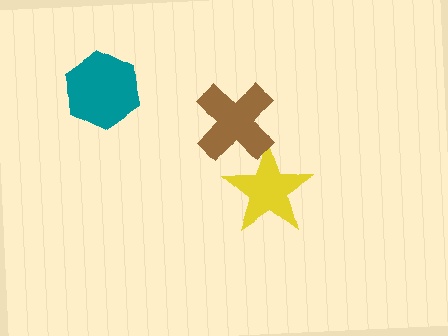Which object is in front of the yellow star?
The brown cross is in front of the yellow star.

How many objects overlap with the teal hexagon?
0 objects overlap with the teal hexagon.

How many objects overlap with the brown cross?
1 object overlaps with the brown cross.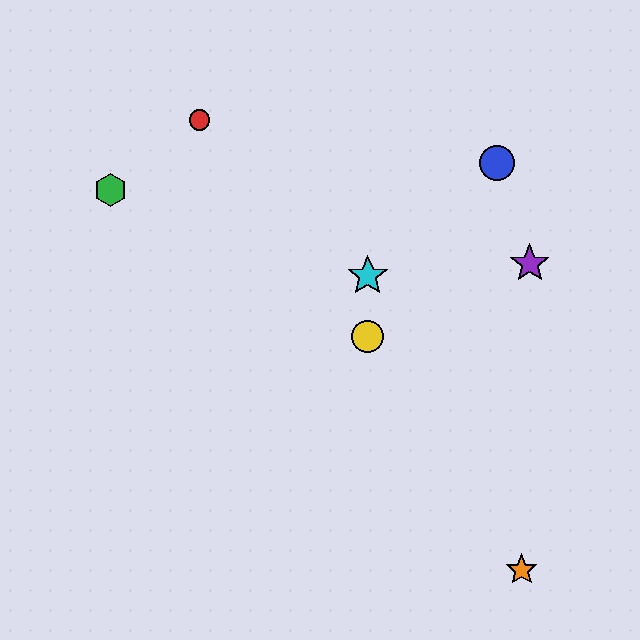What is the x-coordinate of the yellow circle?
The yellow circle is at x≈368.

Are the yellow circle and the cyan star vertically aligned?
Yes, both are at x≈368.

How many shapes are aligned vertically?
2 shapes (the yellow circle, the cyan star) are aligned vertically.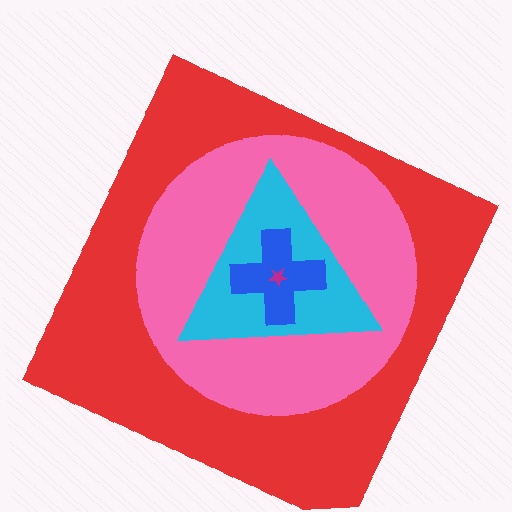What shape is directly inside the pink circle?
The cyan triangle.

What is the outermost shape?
The red square.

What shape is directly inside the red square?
The pink circle.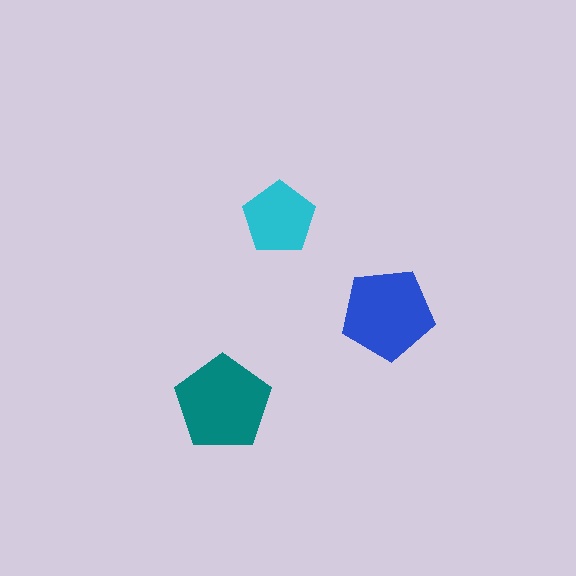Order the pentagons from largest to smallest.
the teal one, the blue one, the cyan one.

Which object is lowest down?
The teal pentagon is bottommost.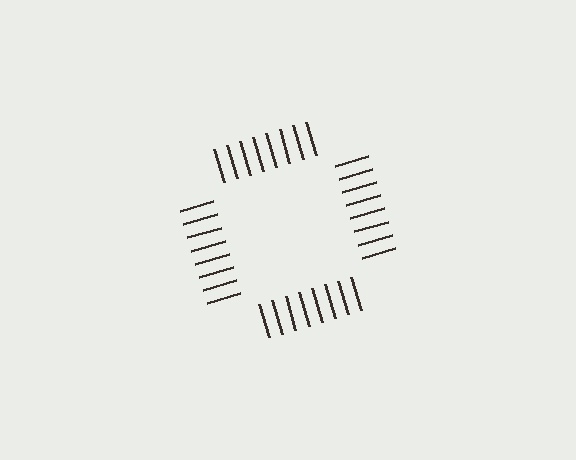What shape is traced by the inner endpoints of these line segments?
An illusory square — the line segments terminate on its edges but no continuous stroke is drawn.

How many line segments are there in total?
32 — 8 along each of the 4 edges.